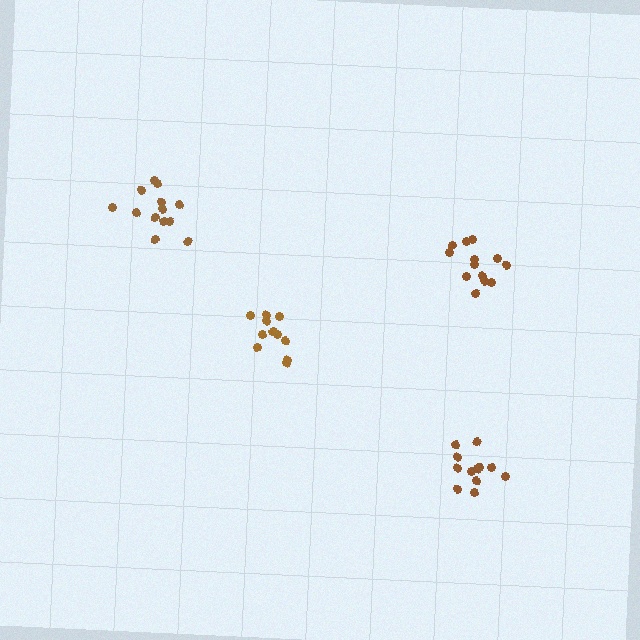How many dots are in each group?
Group 1: 13 dots, Group 2: 12 dots, Group 3: 14 dots, Group 4: 11 dots (50 total).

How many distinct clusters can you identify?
There are 4 distinct clusters.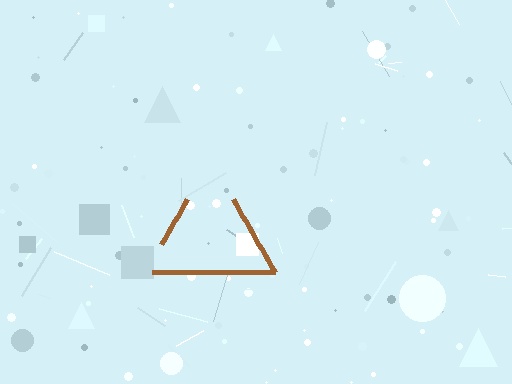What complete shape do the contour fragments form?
The contour fragments form a triangle.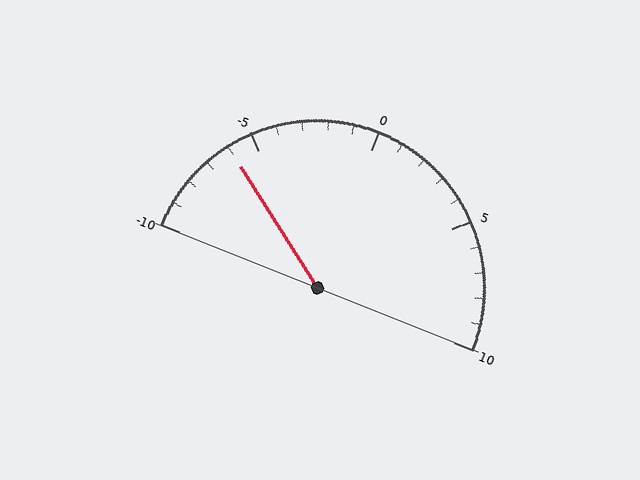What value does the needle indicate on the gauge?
The needle indicates approximately -6.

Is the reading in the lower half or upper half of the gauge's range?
The reading is in the lower half of the range (-10 to 10).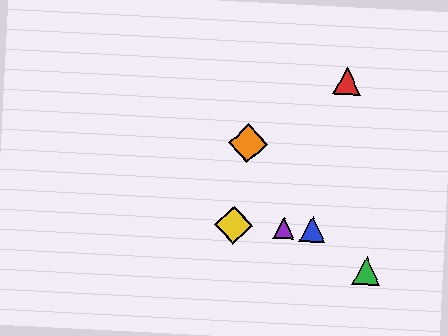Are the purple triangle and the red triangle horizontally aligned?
No, the purple triangle is at y≈228 and the red triangle is at y≈81.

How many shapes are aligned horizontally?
3 shapes (the blue triangle, the yellow diamond, the purple triangle) are aligned horizontally.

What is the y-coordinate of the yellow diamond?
The yellow diamond is at y≈225.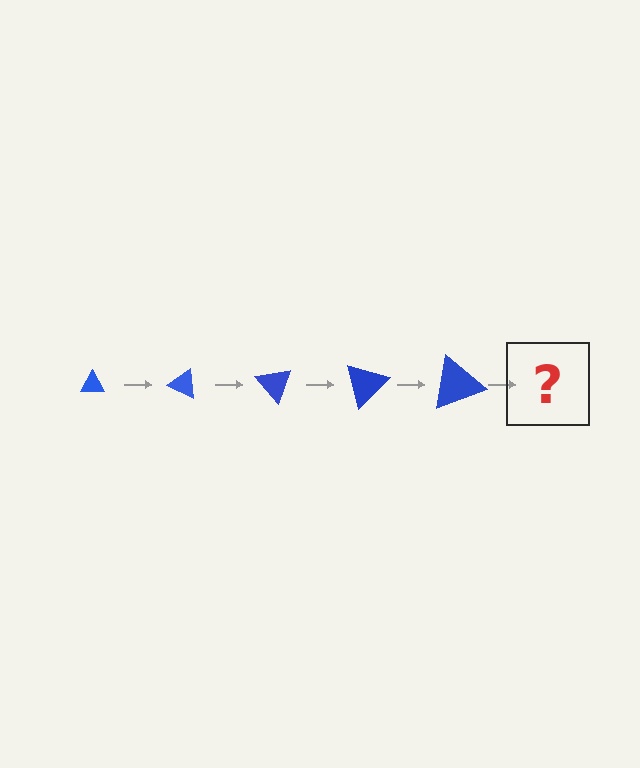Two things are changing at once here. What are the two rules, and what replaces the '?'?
The two rules are that the triangle grows larger each step and it rotates 25 degrees each step. The '?' should be a triangle, larger than the previous one and rotated 125 degrees from the start.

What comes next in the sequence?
The next element should be a triangle, larger than the previous one and rotated 125 degrees from the start.